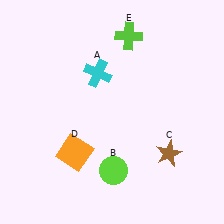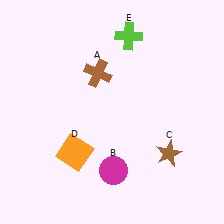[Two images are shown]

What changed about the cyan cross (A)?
In Image 1, A is cyan. In Image 2, it changed to brown.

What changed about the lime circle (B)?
In Image 1, B is lime. In Image 2, it changed to magenta.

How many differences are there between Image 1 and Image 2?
There are 2 differences between the two images.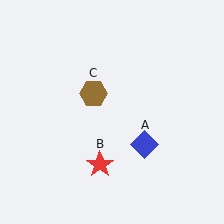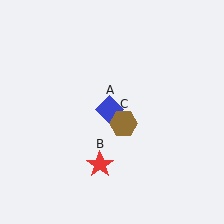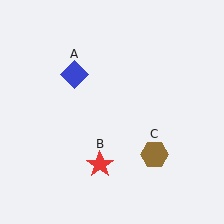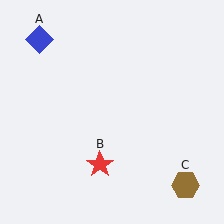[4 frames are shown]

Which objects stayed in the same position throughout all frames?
Red star (object B) remained stationary.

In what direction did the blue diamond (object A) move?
The blue diamond (object A) moved up and to the left.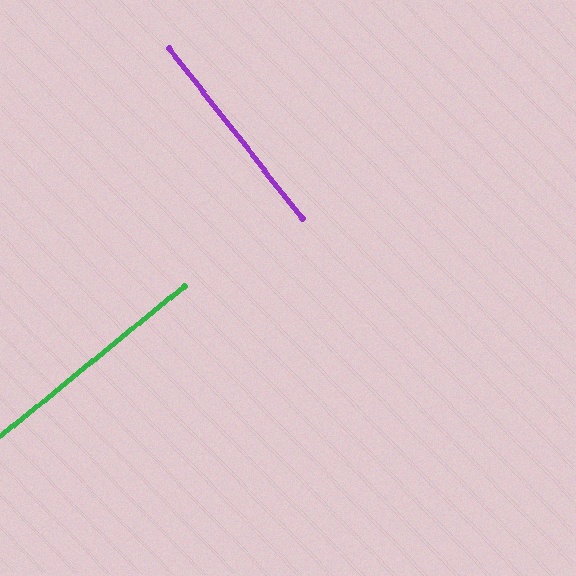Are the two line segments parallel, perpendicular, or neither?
Perpendicular — they meet at approximately 89°.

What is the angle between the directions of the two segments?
Approximately 89 degrees.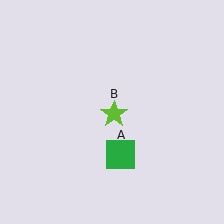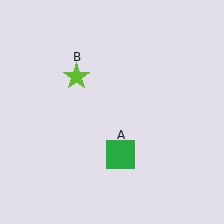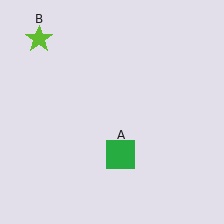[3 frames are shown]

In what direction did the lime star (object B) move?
The lime star (object B) moved up and to the left.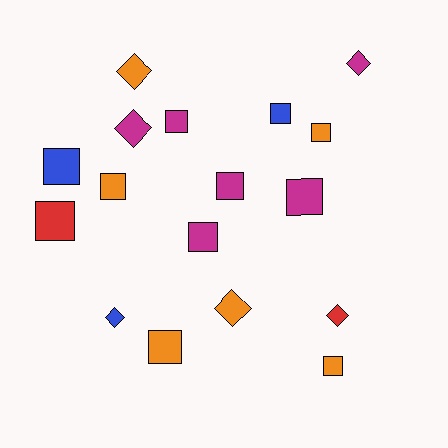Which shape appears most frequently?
Square, with 11 objects.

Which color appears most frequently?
Magenta, with 6 objects.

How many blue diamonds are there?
There is 1 blue diamond.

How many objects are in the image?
There are 17 objects.